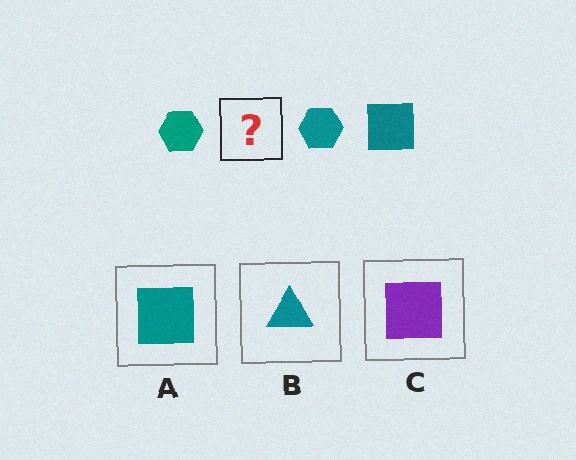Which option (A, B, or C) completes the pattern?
A.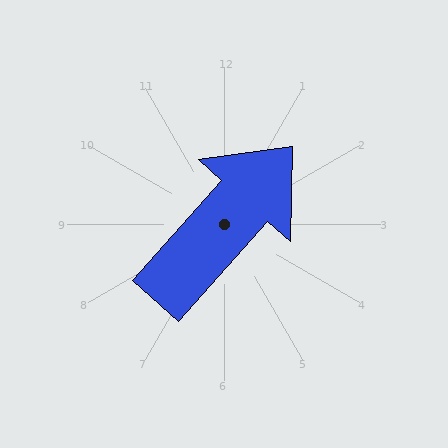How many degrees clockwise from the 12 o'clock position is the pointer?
Approximately 42 degrees.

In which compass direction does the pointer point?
Northeast.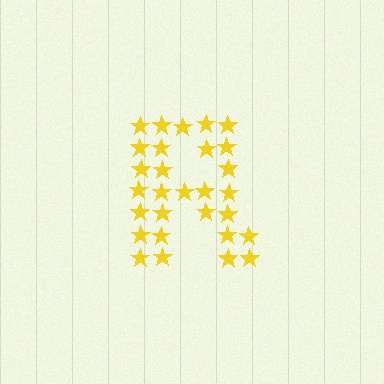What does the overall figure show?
The overall figure shows the letter R.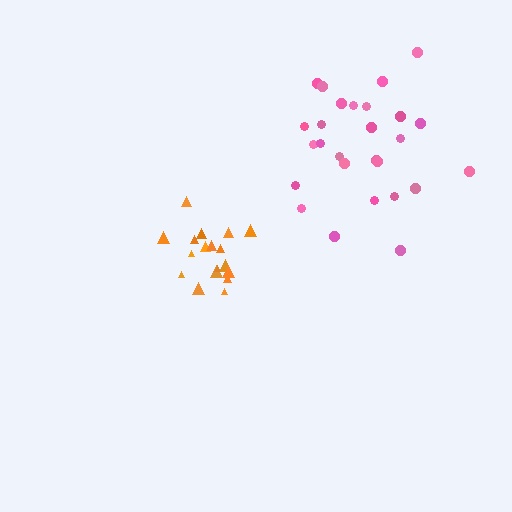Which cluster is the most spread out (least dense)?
Pink.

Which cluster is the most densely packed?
Orange.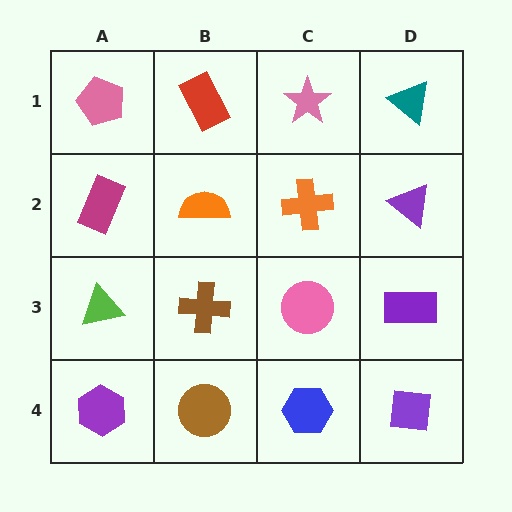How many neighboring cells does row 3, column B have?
4.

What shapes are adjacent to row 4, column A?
A lime triangle (row 3, column A), a brown circle (row 4, column B).